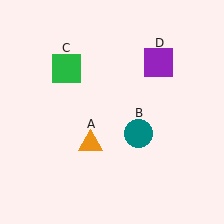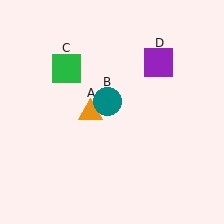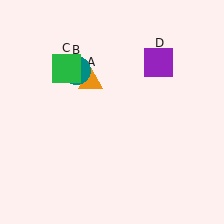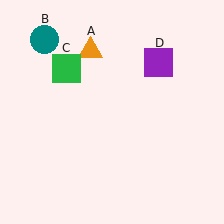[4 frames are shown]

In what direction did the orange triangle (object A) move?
The orange triangle (object A) moved up.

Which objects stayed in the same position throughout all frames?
Green square (object C) and purple square (object D) remained stationary.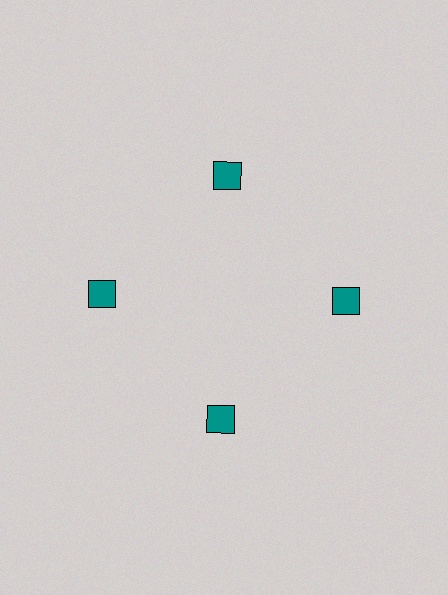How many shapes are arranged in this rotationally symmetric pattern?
There are 4 shapes, arranged in 4 groups of 1.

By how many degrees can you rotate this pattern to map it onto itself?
The pattern maps onto itself every 90 degrees of rotation.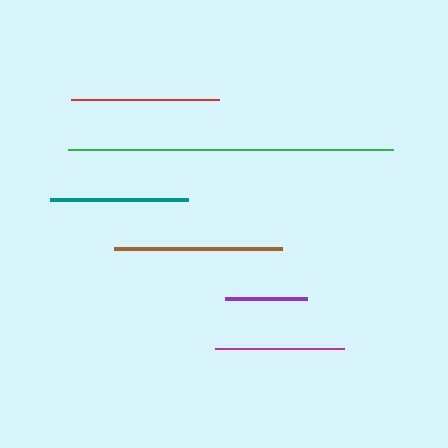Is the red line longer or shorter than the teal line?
The red line is longer than the teal line.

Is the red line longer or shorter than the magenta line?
The red line is longer than the magenta line.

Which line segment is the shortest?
The purple line is the shortest at approximately 81 pixels.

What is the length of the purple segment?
The purple segment is approximately 81 pixels long.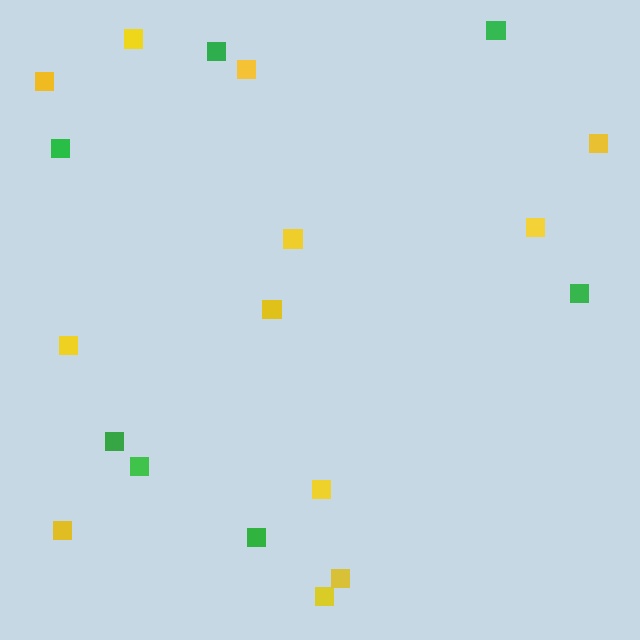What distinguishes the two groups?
There are 2 groups: one group of green squares (7) and one group of yellow squares (12).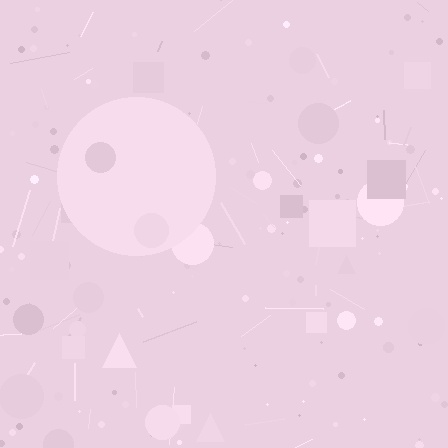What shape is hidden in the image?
A circle is hidden in the image.